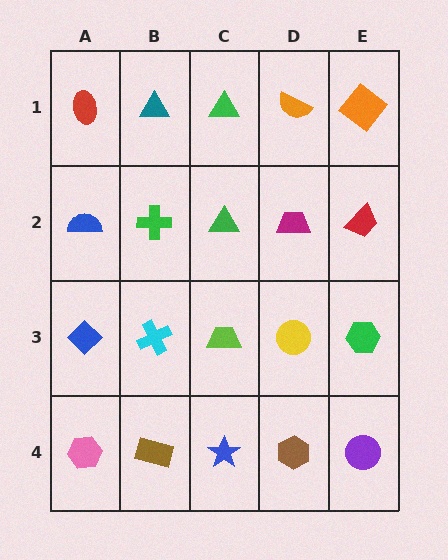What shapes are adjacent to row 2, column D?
An orange semicircle (row 1, column D), a yellow circle (row 3, column D), a green triangle (row 2, column C), a red trapezoid (row 2, column E).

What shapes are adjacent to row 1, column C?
A green triangle (row 2, column C), a teal triangle (row 1, column B), an orange semicircle (row 1, column D).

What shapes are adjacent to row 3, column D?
A magenta trapezoid (row 2, column D), a brown hexagon (row 4, column D), a lime trapezoid (row 3, column C), a green hexagon (row 3, column E).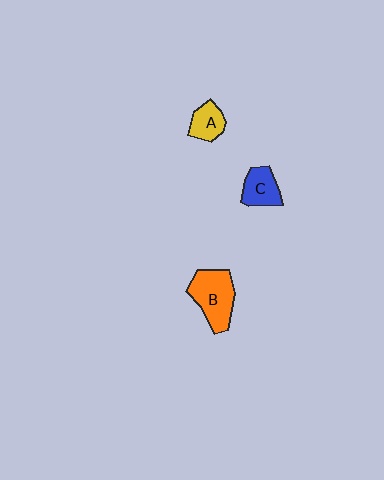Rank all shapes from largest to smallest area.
From largest to smallest: B (orange), C (blue), A (yellow).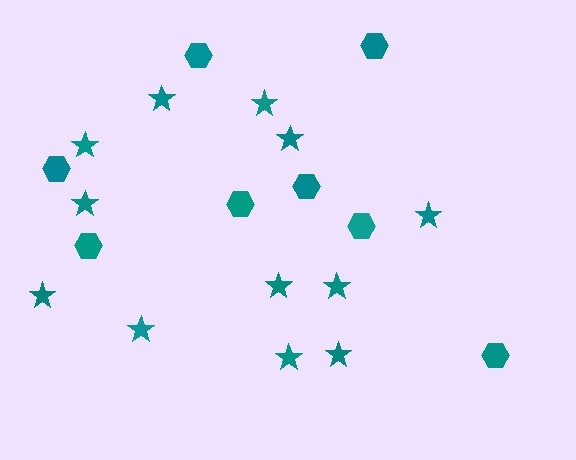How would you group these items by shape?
There are 2 groups: one group of stars (12) and one group of hexagons (8).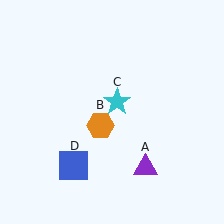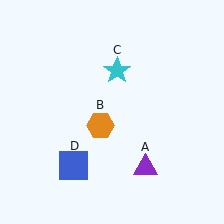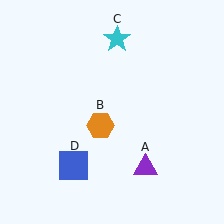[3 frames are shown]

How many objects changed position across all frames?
1 object changed position: cyan star (object C).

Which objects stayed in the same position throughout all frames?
Purple triangle (object A) and orange hexagon (object B) and blue square (object D) remained stationary.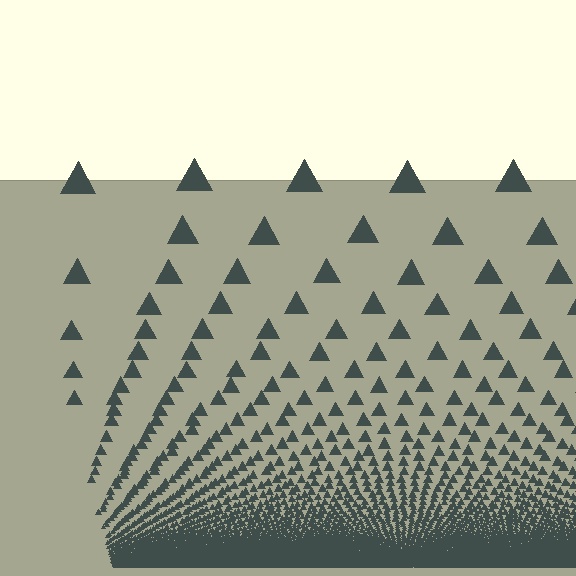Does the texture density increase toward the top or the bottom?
Density increases toward the bottom.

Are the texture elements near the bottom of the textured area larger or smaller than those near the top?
Smaller. The gradient is inverted — elements near the bottom are smaller and denser.